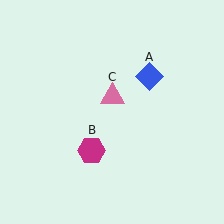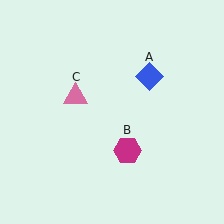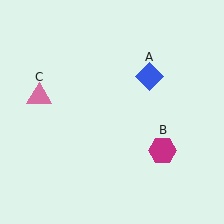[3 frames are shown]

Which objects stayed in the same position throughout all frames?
Blue diamond (object A) remained stationary.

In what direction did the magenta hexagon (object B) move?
The magenta hexagon (object B) moved right.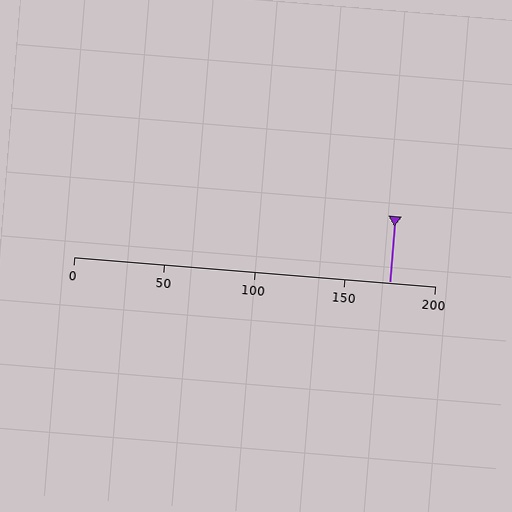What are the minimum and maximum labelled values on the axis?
The axis runs from 0 to 200.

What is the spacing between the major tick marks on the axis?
The major ticks are spaced 50 apart.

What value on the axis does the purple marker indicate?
The marker indicates approximately 175.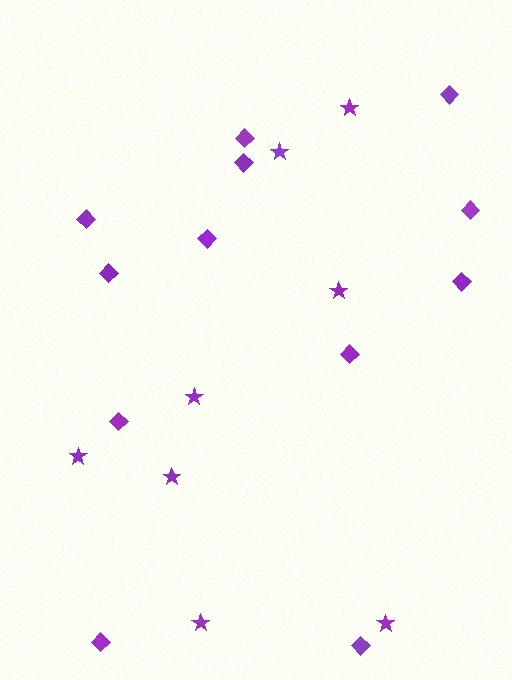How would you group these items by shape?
There are 2 groups: one group of stars (8) and one group of diamonds (12).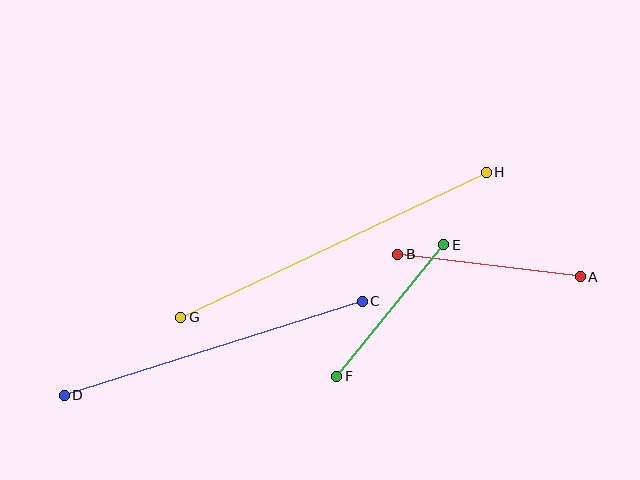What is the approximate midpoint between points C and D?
The midpoint is at approximately (213, 348) pixels.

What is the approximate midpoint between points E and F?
The midpoint is at approximately (390, 310) pixels.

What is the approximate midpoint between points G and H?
The midpoint is at approximately (334, 245) pixels.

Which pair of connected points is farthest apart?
Points G and H are farthest apart.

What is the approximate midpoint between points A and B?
The midpoint is at approximately (489, 265) pixels.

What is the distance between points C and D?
The distance is approximately 313 pixels.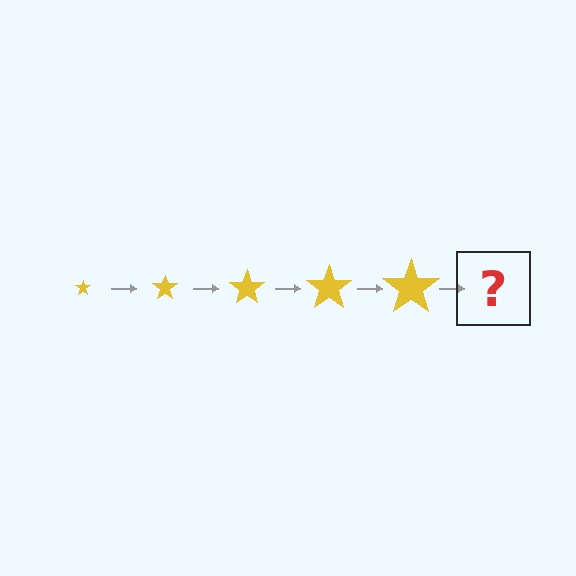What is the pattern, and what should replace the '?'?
The pattern is that the star gets progressively larger each step. The '?' should be a yellow star, larger than the previous one.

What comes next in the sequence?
The next element should be a yellow star, larger than the previous one.